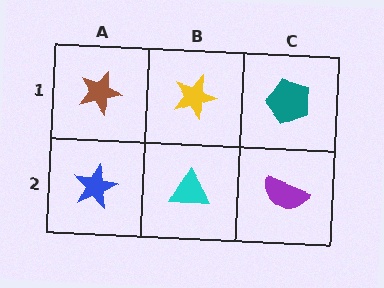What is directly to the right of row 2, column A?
A cyan triangle.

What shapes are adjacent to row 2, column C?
A teal pentagon (row 1, column C), a cyan triangle (row 2, column B).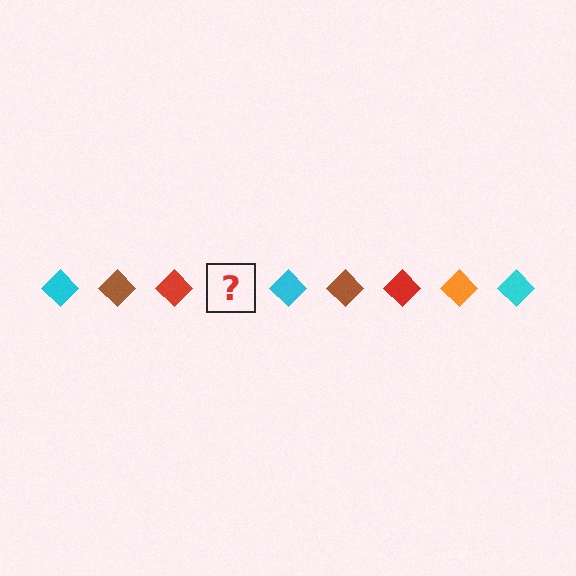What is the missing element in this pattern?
The missing element is an orange diamond.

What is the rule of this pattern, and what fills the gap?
The rule is that the pattern cycles through cyan, brown, red, orange diamonds. The gap should be filled with an orange diamond.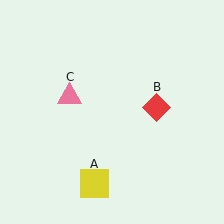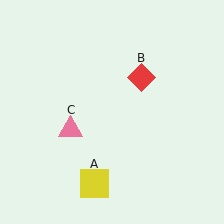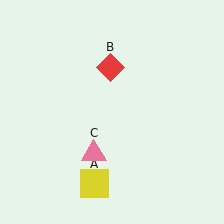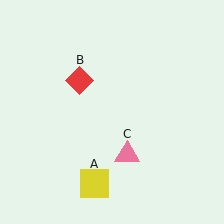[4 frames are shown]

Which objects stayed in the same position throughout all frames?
Yellow square (object A) remained stationary.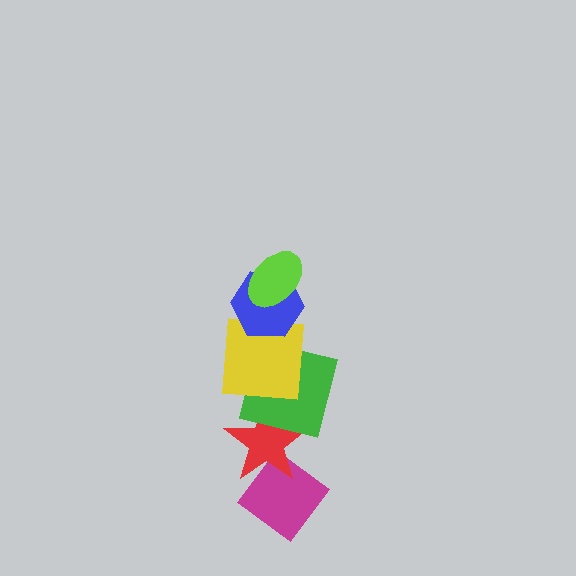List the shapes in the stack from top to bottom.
From top to bottom: the lime ellipse, the blue hexagon, the yellow square, the green square, the red star, the magenta diamond.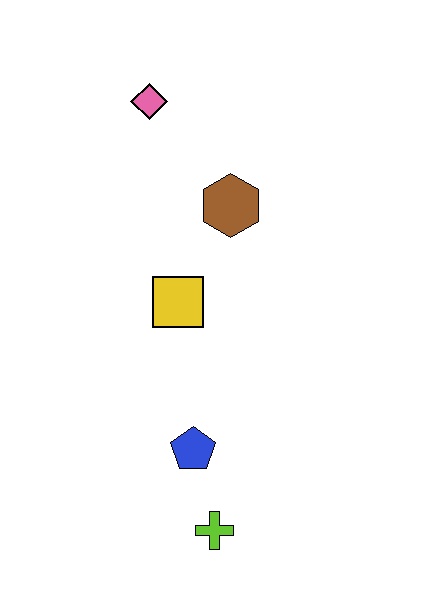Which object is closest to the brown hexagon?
The yellow square is closest to the brown hexagon.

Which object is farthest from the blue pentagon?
The pink diamond is farthest from the blue pentagon.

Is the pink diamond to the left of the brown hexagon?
Yes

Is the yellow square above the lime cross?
Yes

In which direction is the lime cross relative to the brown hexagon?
The lime cross is below the brown hexagon.